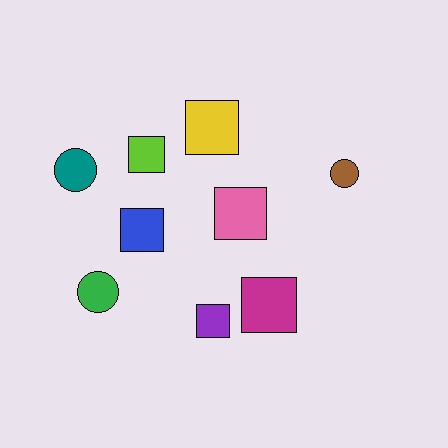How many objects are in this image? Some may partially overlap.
There are 9 objects.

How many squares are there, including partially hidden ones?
There are 6 squares.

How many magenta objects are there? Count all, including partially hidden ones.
There is 1 magenta object.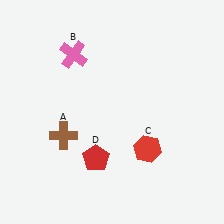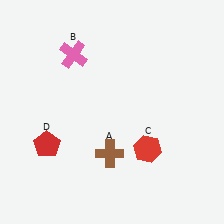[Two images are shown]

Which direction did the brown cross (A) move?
The brown cross (A) moved right.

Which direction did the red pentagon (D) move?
The red pentagon (D) moved left.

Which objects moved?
The objects that moved are: the brown cross (A), the red pentagon (D).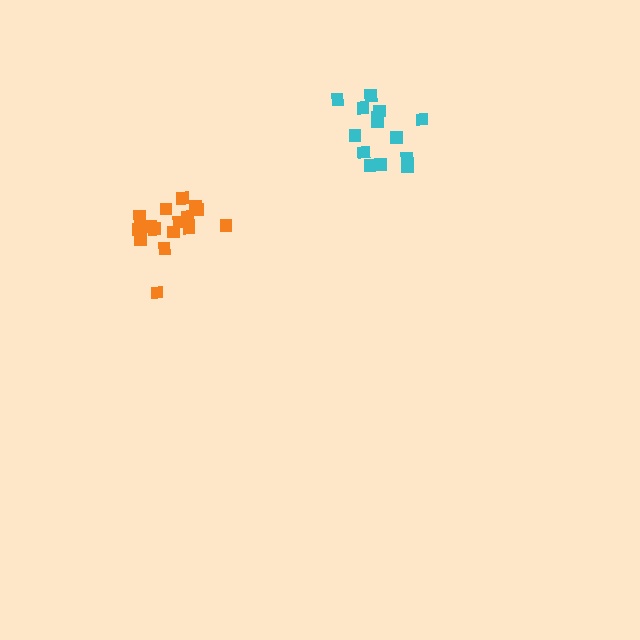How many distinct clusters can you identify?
There are 2 distinct clusters.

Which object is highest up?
The cyan cluster is topmost.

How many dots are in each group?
Group 1: 14 dots, Group 2: 16 dots (30 total).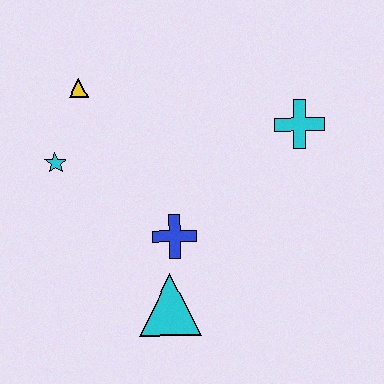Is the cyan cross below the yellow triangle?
Yes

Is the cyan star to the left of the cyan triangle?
Yes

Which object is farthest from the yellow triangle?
The cyan triangle is farthest from the yellow triangle.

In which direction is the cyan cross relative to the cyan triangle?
The cyan cross is above the cyan triangle.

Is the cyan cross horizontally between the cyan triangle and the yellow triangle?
No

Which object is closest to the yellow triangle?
The cyan star is closest to the yellow triangle.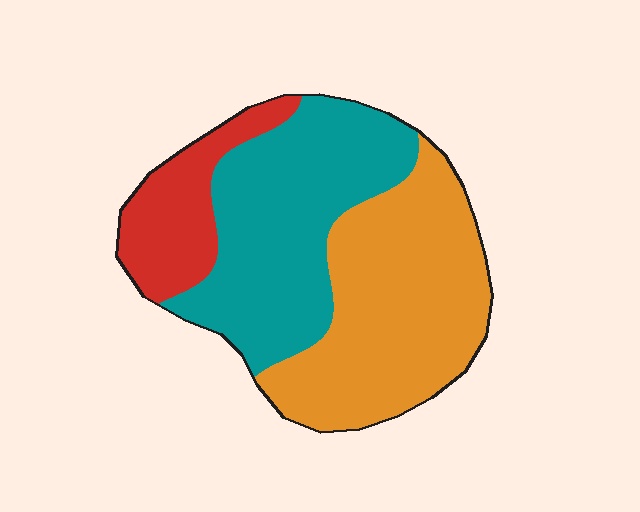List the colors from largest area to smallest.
From largest to smallest: orange, teal, red.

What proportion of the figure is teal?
Teal takes up between a third and a half of the figure.